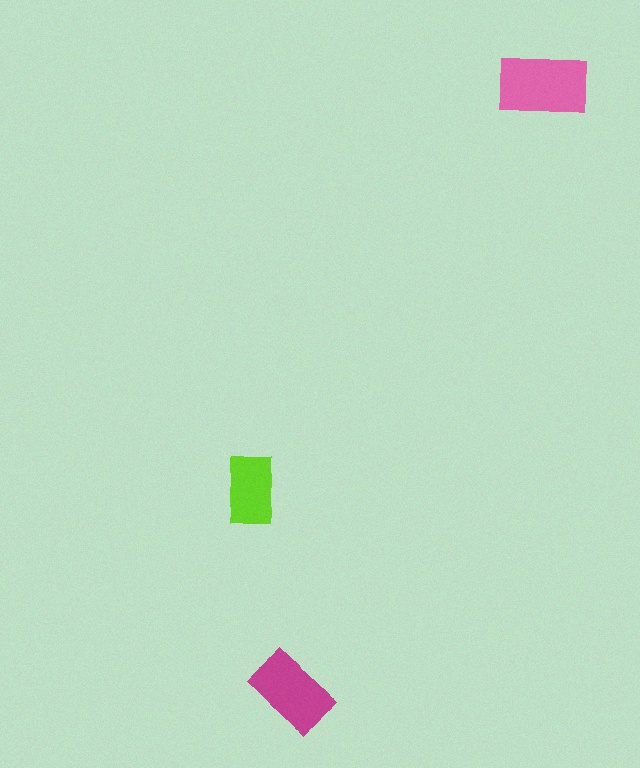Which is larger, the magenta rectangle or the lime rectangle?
The magenta one.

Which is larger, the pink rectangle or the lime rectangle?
The pink one.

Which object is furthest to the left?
The lime rectangle is leftmost.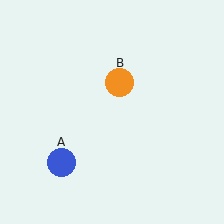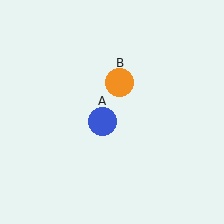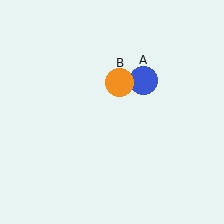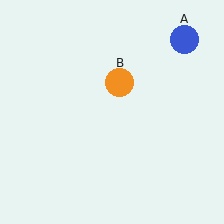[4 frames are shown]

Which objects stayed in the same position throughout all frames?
Orange circle (object B) remained stationary.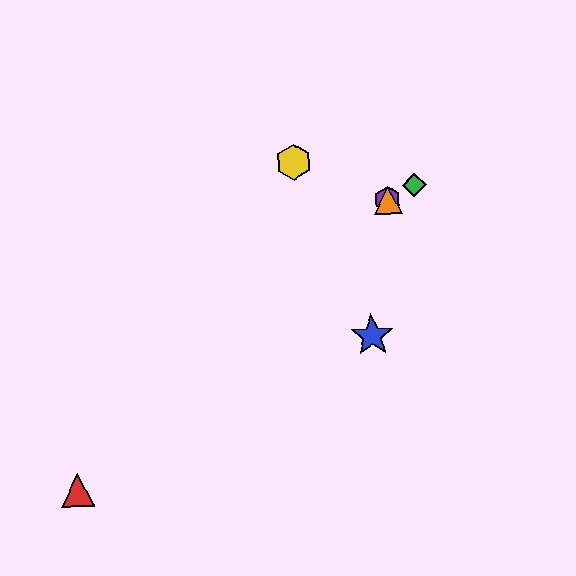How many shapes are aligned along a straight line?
3 shapes (the green diamond, the purple hexagon, the orange triangle) are aligned along a straight line.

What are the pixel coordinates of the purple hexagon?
The purple hexagon is at (388, 200).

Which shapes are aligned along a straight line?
The green diamond, the purple hexagon, the orange triangle are aligned along a straight line.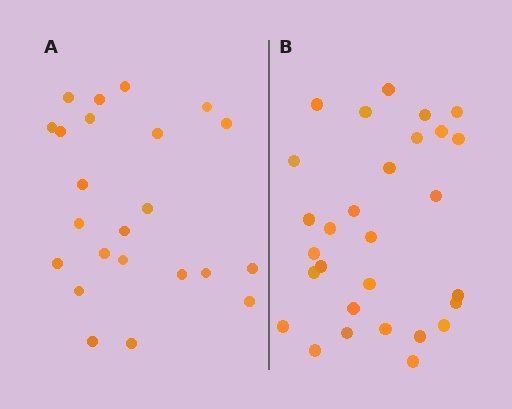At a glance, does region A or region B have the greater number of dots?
Region B (the right region) has more dots.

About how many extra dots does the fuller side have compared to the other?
Region B has about 6 more dots than region A.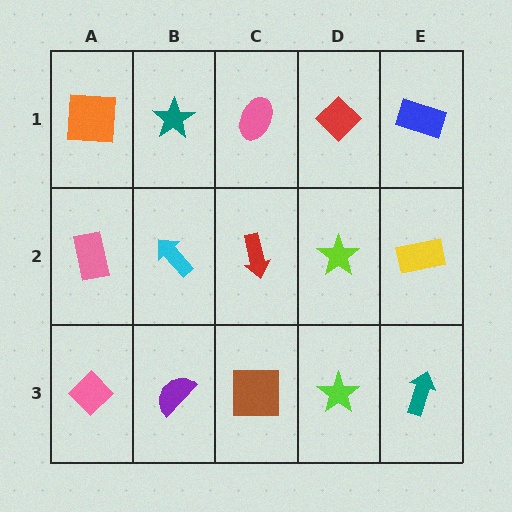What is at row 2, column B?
A cyan arrow.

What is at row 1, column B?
A teal star.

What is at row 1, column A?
An orange square.